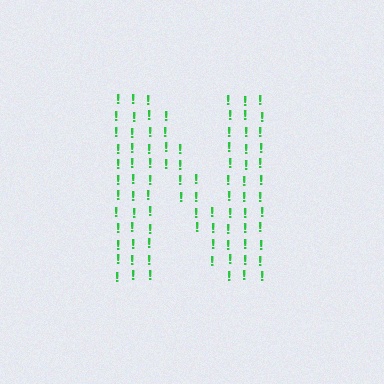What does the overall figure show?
The overall figure shows the letter N.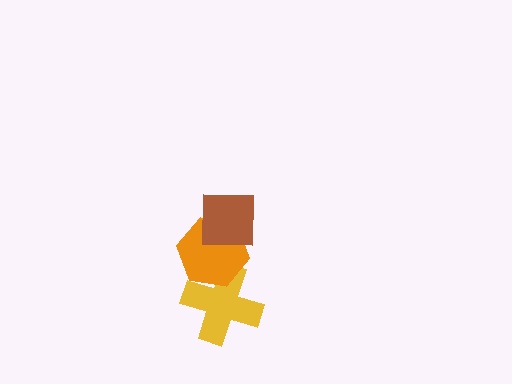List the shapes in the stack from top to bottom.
From top to bottom: the brown square, the orange hexagon, the yellow cross.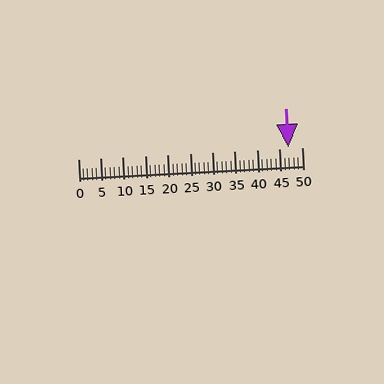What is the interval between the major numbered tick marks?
The major tick marks are spaced 5 units apart.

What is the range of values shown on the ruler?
The ruler shows values from 0 to 50.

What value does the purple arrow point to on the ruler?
The purple arrow points to approximately 47.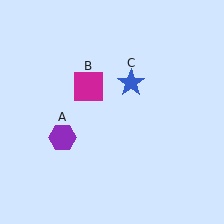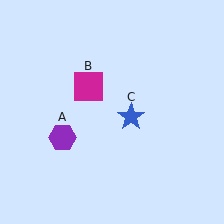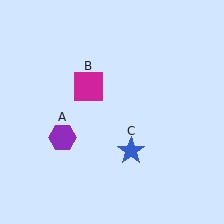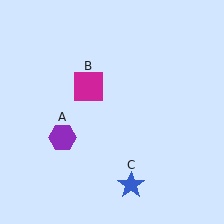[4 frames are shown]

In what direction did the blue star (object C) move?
The blue star (object C) moved down.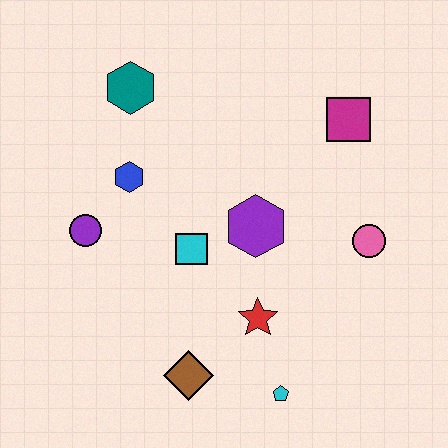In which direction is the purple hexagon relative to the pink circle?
The purple hexagon is to the left of the pink circle.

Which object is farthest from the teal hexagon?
The cyan pentagon is farthest from the teal hexagon.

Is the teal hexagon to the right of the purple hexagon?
No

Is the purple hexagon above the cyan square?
Yes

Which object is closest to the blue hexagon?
The purple circle is closest to the blue hexagon.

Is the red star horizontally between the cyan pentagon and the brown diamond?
Yes